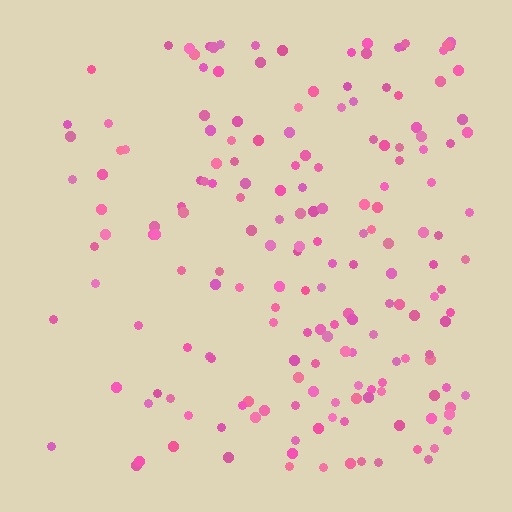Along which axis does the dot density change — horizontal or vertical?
Horizontal.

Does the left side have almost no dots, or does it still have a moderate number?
Still a moderate number, just noticeably fewer than the right.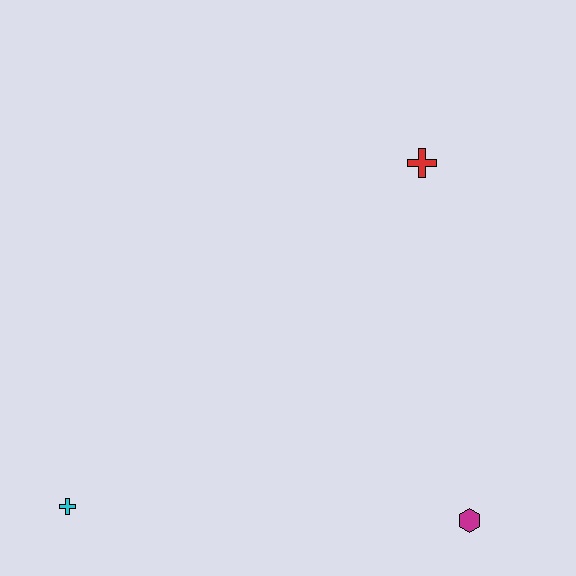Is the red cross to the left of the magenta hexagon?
Yes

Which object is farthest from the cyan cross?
The red cross is farthest from the cyan cross.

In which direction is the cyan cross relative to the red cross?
The cyan cross is to the left of the red cross.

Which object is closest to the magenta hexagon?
The red cross is closest to the magenta hexagon.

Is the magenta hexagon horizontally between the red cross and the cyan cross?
No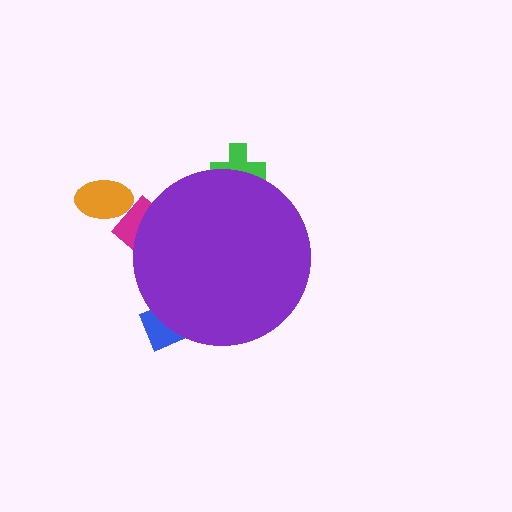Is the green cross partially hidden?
Yes, the green cross is partially hidden behind the purple circle.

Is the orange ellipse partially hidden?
No, the orange ellipse is fully visible.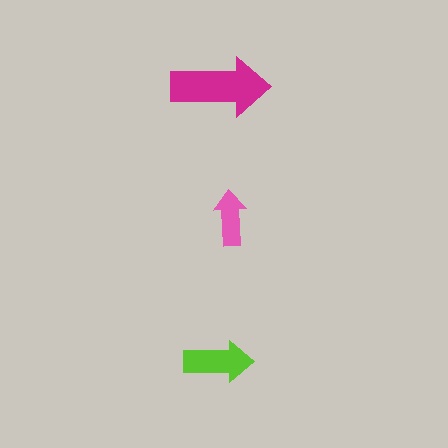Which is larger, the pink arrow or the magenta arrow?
The magenta one.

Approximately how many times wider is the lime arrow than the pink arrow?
About 1.5 times wider.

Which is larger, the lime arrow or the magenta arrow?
The magenta one.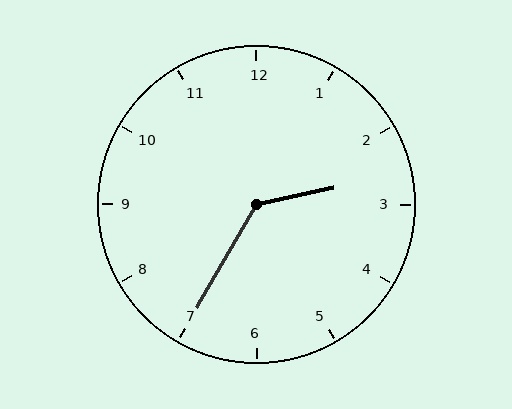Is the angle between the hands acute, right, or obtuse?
It is obtuse.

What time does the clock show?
2:35.